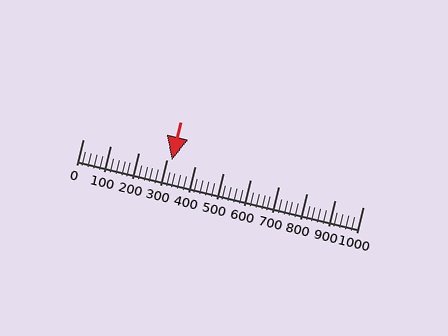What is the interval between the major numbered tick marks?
The major tick marks are spaced 100 units apart.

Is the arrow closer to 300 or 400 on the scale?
The arrow is closer to 300.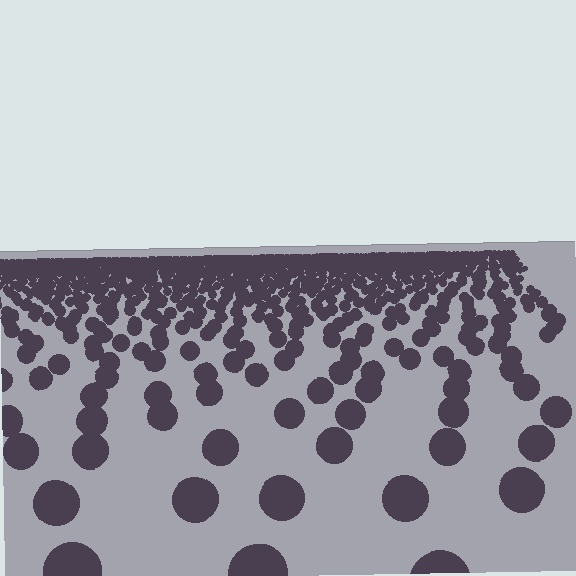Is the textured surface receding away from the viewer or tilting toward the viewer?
The surface is receding away from the viewer. Texture elements get smaller and denser toward the top.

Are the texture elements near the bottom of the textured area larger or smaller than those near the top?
Larger. Near the bottom, elements are closer to the viewer and appear at a bigger on-screen size.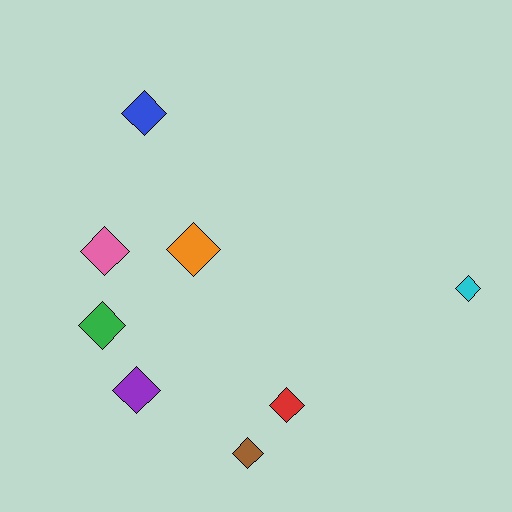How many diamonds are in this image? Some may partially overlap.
There are 8 diamonds.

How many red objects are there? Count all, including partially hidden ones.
There is 1 red object.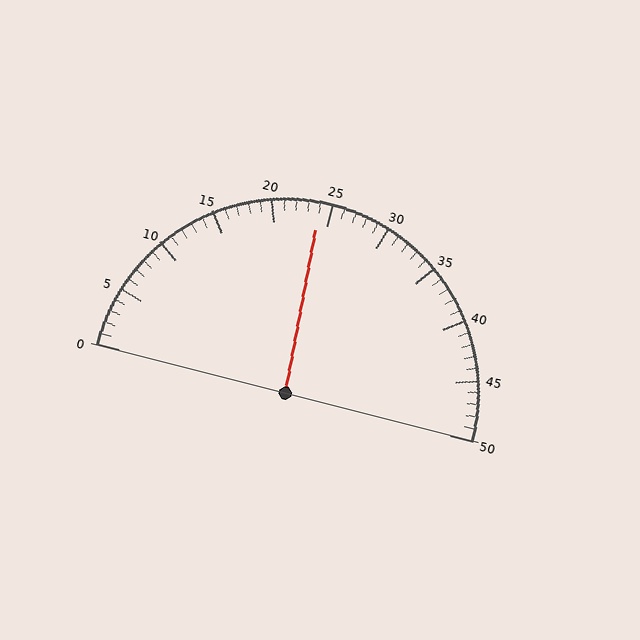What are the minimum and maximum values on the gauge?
The gauge ranges from 0 to 50.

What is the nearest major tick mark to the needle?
The nearest major tick mark is 25.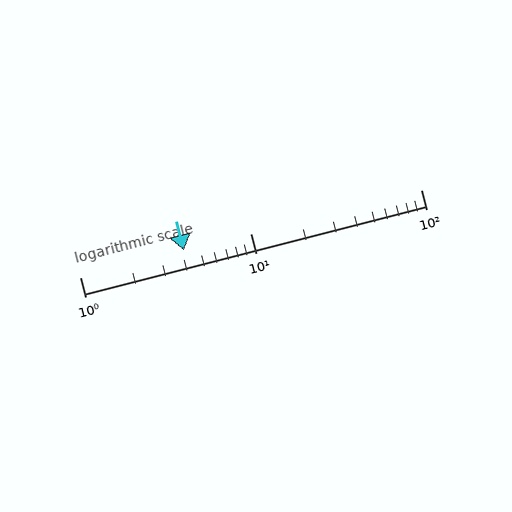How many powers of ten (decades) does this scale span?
The scale spans 2 decades, from 1 to 100.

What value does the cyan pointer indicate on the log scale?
The pointer indicates approximately 4.1.